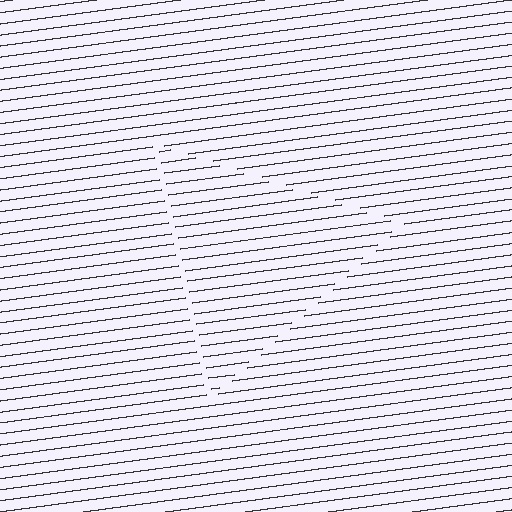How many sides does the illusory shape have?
3 sides — the line-ends trace a triangle.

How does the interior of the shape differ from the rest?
The interior of the shape contains the same grating, shifted by half a period — the contour is defined by the phase discontinuity where line-ends from the inner and outer gratings abut.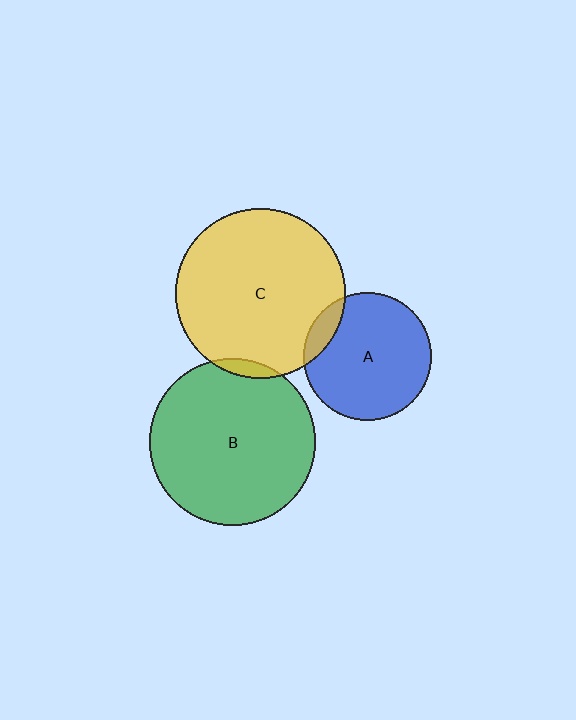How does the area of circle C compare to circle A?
Approximately 1.8 times.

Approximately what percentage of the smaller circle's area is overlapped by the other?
Approximately 10%.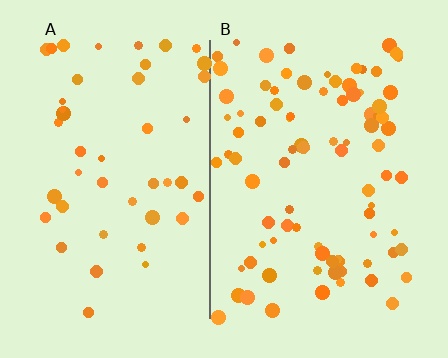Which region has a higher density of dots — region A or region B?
B (the right).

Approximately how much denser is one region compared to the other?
Approximately 2.0× — region B over region A.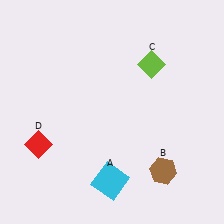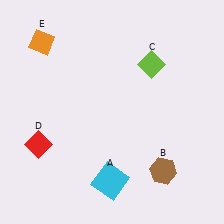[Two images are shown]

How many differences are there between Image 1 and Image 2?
There is 1 difference between the two images.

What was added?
An orange diamond (E) was added in Image 2.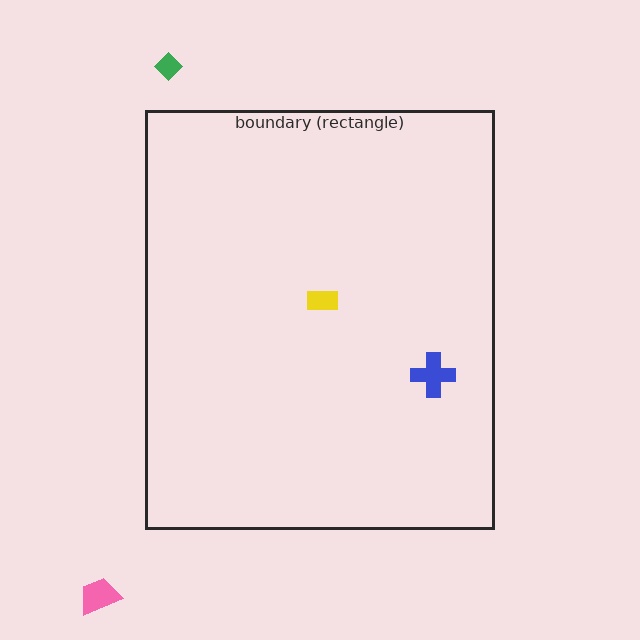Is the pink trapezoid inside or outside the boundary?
Outside.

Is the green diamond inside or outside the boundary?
Outside.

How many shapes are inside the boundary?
2 inside, 2 outside.